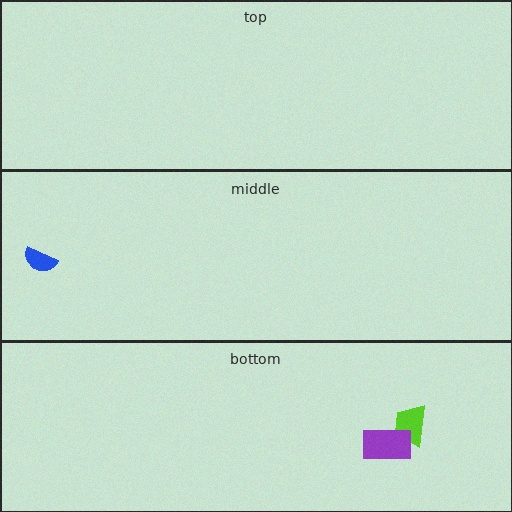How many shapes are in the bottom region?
2.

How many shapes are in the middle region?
1.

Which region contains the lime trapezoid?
The bottom region.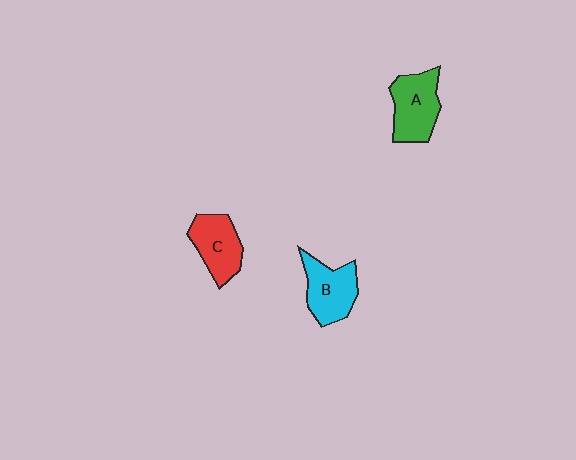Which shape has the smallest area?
Shape C (red).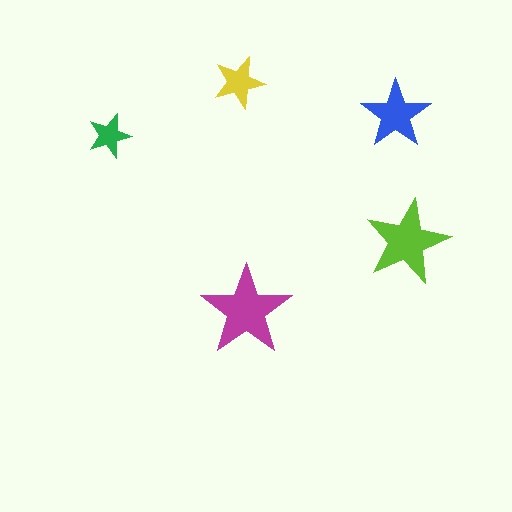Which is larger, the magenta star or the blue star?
The magenta one.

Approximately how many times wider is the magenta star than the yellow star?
About 1.5 times wider.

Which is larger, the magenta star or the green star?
The magenta one.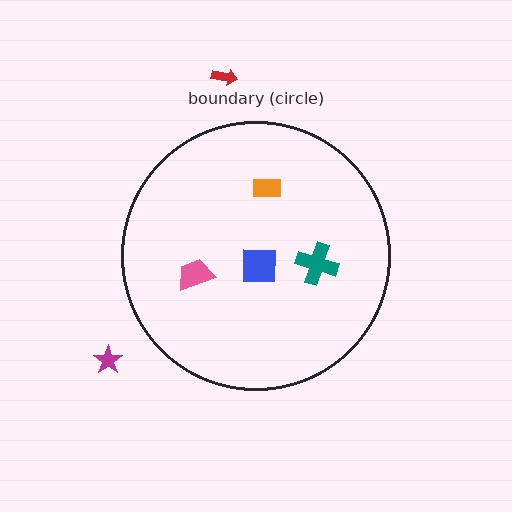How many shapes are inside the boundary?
4 inside, 2 outside.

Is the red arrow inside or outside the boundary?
Outside.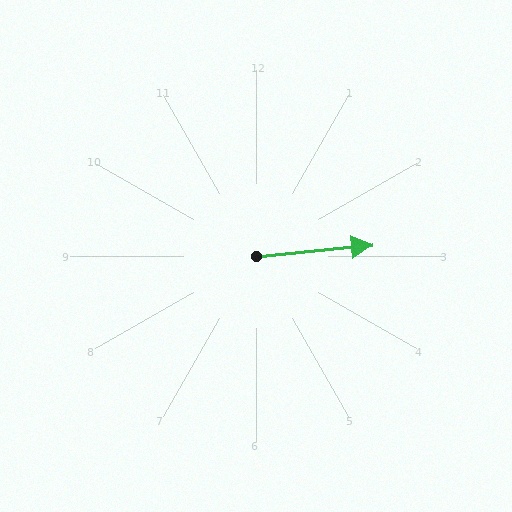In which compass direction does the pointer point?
East.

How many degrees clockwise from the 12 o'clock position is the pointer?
Approximately 84 degrees.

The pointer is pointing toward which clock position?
Roughly 3 o'clock.